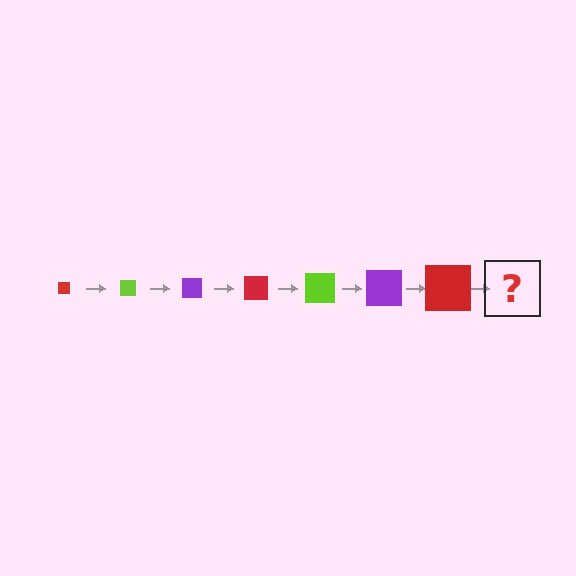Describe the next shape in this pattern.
It should be a lime square, larger than the previous one.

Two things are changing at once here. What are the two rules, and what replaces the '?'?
The two rules are that the square grows larger each step and the color cycles through red, lime, and purple. The '?' should be a lime square, larger than the previous one.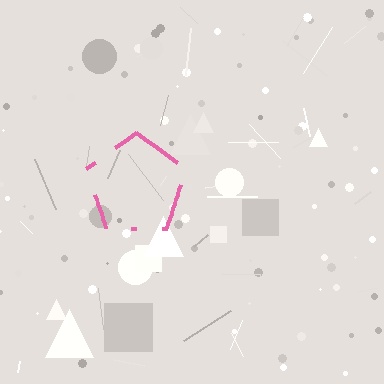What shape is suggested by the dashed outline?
The dashed outline suggests a pentagon.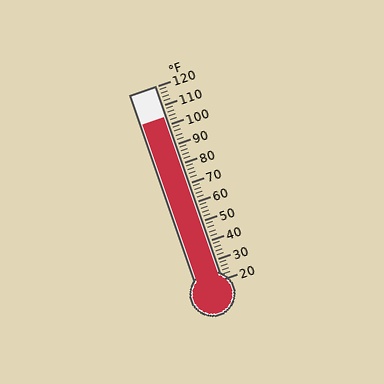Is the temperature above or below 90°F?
The temperature is above 90°F.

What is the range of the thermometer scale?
The thermometer scale ranges from 20°F to 120°F.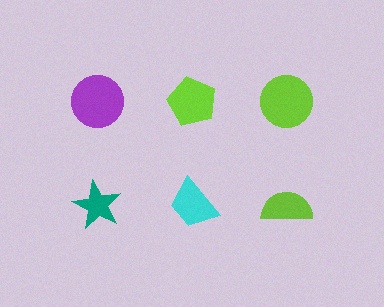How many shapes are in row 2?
3 shapes.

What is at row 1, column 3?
A lime circle.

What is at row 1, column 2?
A lime pentagon.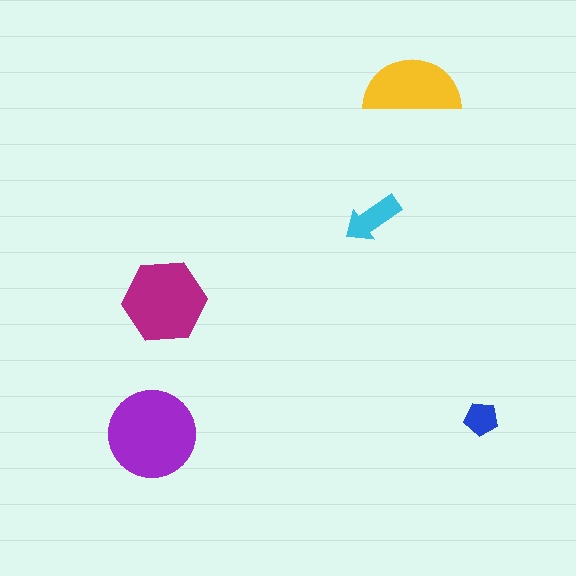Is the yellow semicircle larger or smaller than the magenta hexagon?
Smaller.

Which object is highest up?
The yellow semicircle is topmost.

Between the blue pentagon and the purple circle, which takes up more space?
The purple circle.